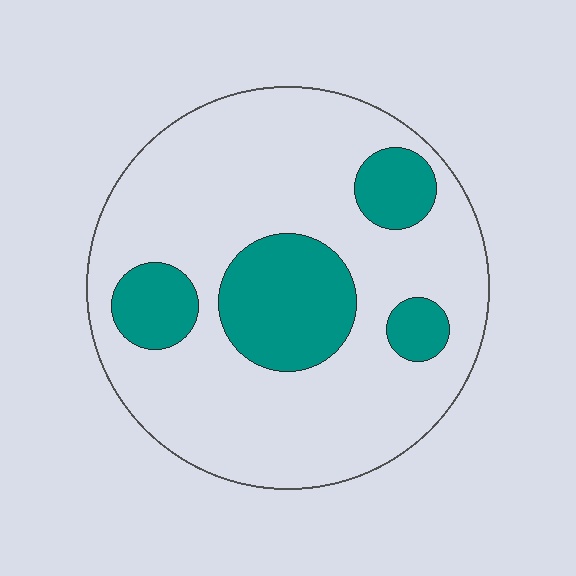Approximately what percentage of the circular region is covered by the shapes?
Approximately 25%.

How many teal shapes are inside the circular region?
4.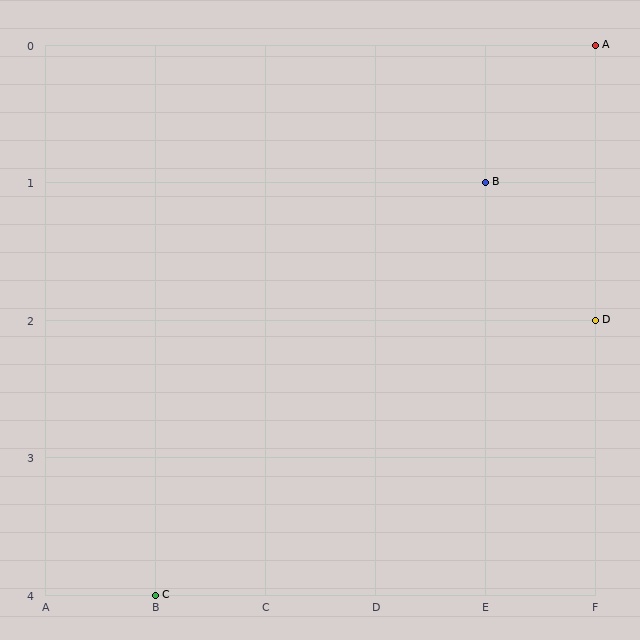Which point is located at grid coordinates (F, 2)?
Point D is at (F, 2).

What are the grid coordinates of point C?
Point C is at grid coordinates (B, 4).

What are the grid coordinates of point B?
Point B is at grid coordinates (E, 1).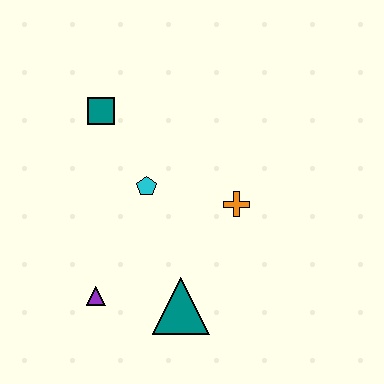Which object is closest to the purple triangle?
The teal triangle is closest to the purple triangle.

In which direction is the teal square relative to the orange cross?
The teal square is to the left of the orange cross.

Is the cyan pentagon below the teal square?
Yes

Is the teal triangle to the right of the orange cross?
No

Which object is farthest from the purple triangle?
The teal square is farthest from the purple triangle.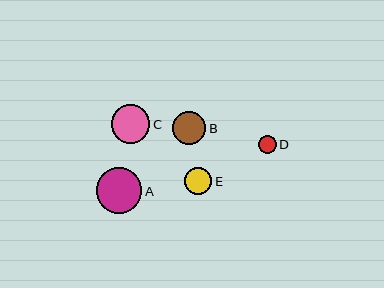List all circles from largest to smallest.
From largest to smallest: A, C, B, E, D.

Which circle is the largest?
Circle A is the largest with a size of approximately 46 pixels.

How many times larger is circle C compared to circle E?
Circle C is approximately 1.4 times the size of circle E.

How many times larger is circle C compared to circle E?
Circle C is approximately 1.4 times the size of circle E.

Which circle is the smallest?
Circle D is the smallest with a size of approximately 18 pixels.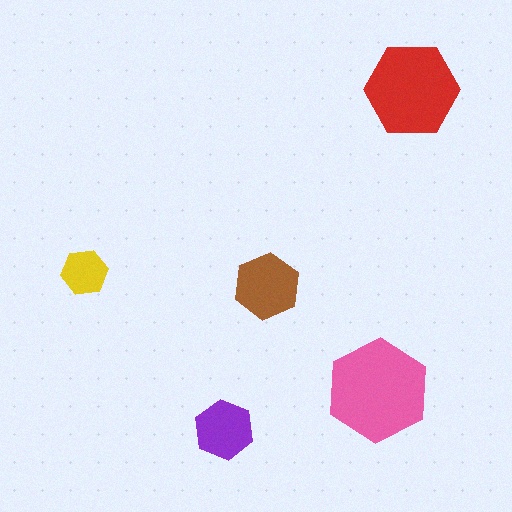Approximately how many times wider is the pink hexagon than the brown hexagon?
About 1.5 times wider.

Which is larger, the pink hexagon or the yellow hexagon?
The pink one.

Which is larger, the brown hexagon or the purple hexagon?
The brown one.